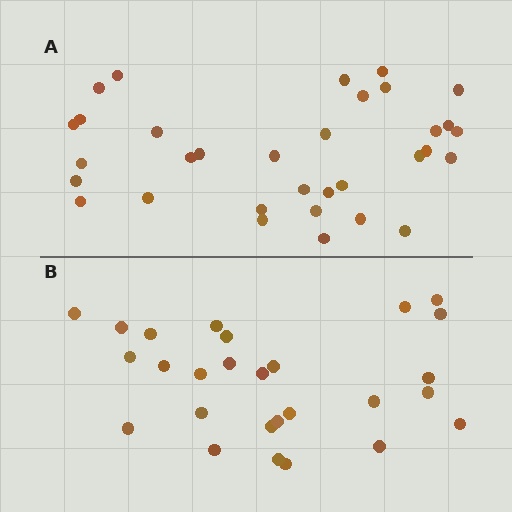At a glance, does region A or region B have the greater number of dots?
Region A (the top region) has more dots.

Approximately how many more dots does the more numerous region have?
Region A has about 6 more dots than region B.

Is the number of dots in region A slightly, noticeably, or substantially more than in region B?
Region A has only slightly more — the two regions are fairly close. The ratio is roughly 1.2 to 1.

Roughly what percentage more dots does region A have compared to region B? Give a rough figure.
About 20% more.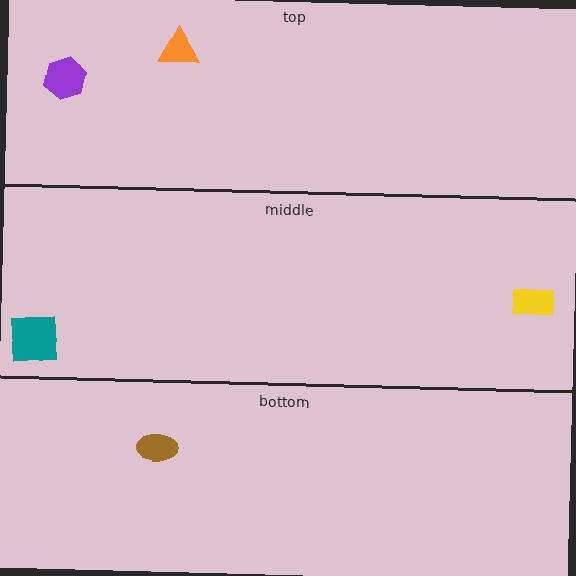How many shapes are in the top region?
2.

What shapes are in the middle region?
The yellow rectangle, the teal square.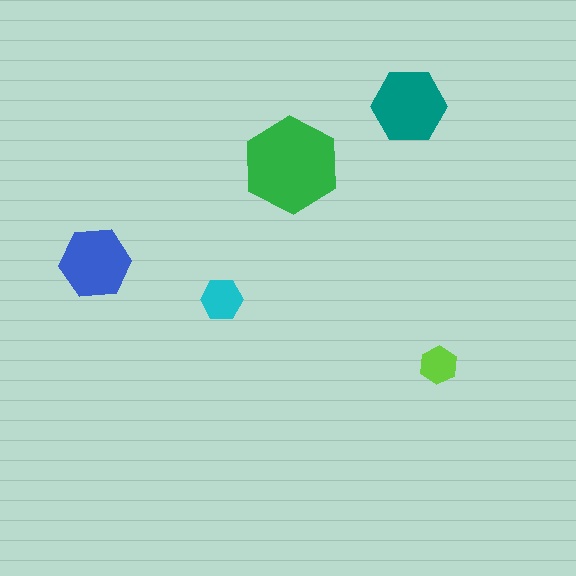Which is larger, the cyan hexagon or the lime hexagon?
The cyan one.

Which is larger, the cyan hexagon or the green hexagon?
The green one.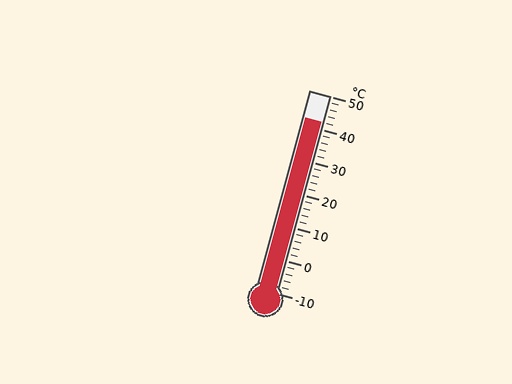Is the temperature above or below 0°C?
The temperature is above 0°C.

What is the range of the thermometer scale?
The thermometer scale ranges from -10°C to 50°C.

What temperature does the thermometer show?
The thermometer shows approximately 42°C.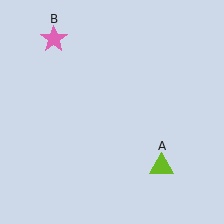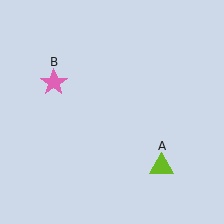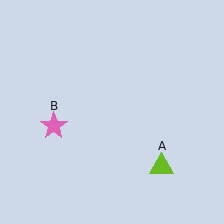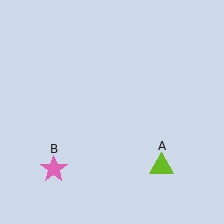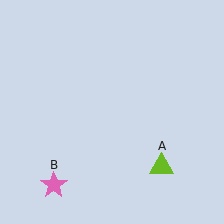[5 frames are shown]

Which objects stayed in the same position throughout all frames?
Lime triangle (object A) remained stationary.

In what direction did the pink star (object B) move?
The pink star (object B) moved down.